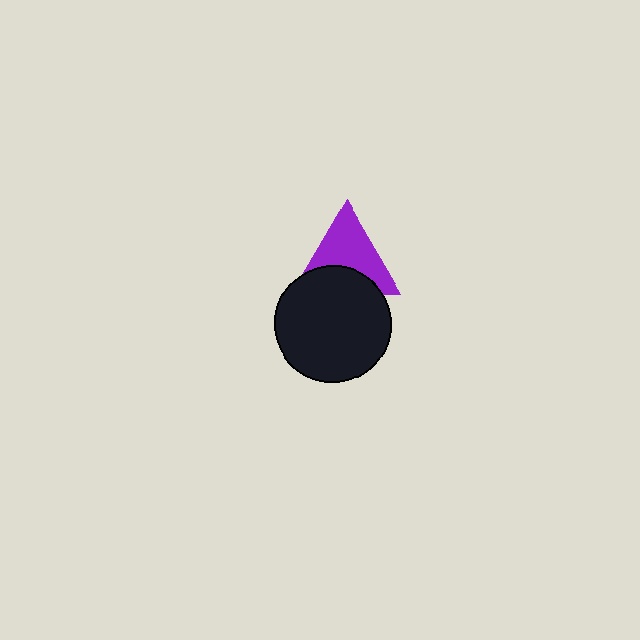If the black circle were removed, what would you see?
You would see the complete purple triangle.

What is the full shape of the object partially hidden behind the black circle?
The partially hidden object is a purple triangle.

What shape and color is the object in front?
The object in front is a black circle.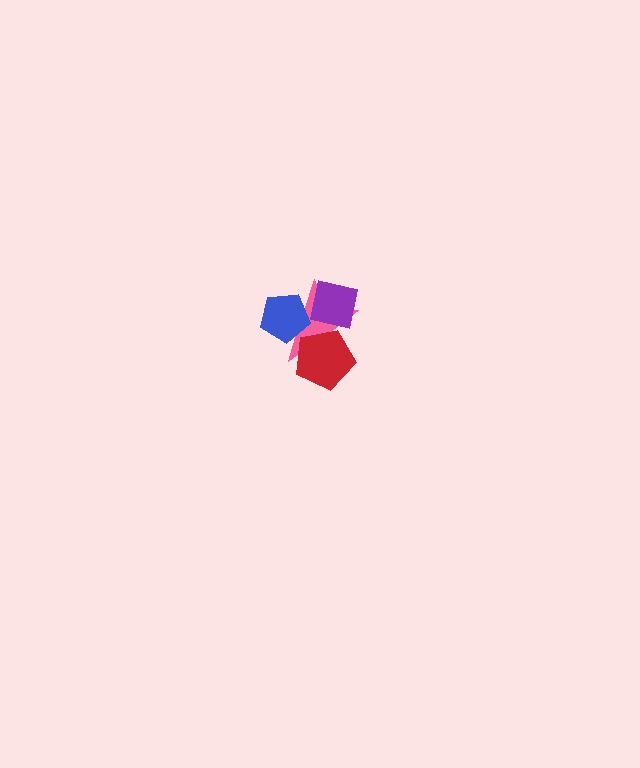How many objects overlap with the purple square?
1 object overlaps with the purple square.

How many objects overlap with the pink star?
3 objects overlap with the pink star.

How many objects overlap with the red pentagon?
1 object overlaps with the red pentagon.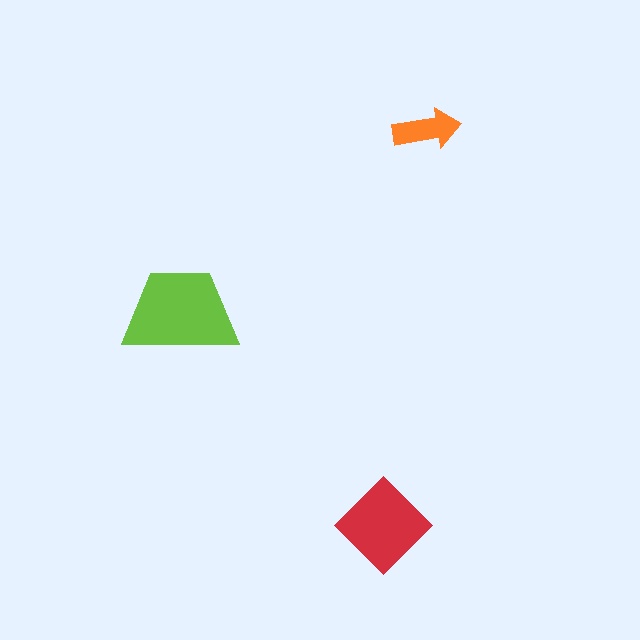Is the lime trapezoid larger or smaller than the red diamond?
Larger.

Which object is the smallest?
The orange arrow.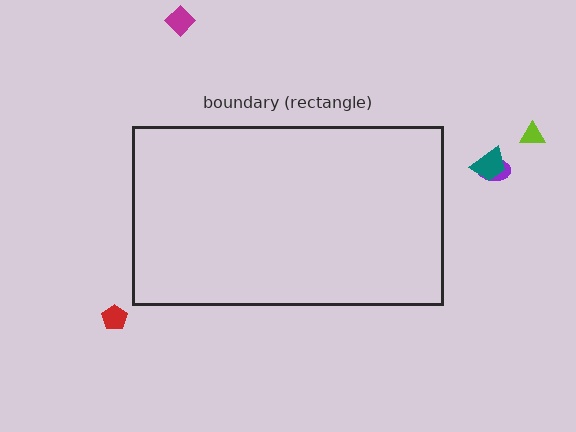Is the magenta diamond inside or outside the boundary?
Outside.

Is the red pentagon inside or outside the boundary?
Outside.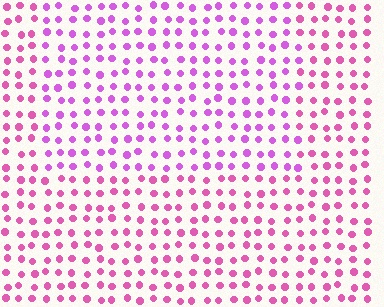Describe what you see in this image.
The image is filled with small pink elements in a uniform arrangement. A rectangle-shaped region is visible where the elements are tinted to a slightly different hue, forming a subtle color boundary.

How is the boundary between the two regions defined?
The boundary is defined purely by a slight shift in hue (about 26 degrees). Spacing, size, and orientation are identical on both sides.